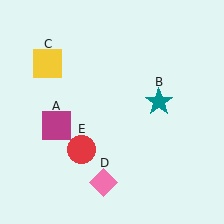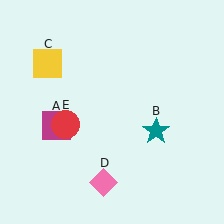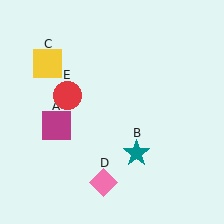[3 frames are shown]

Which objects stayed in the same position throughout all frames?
Magenta square (object A) and yellow square (object C) and pink diamond (object D) remained stationary.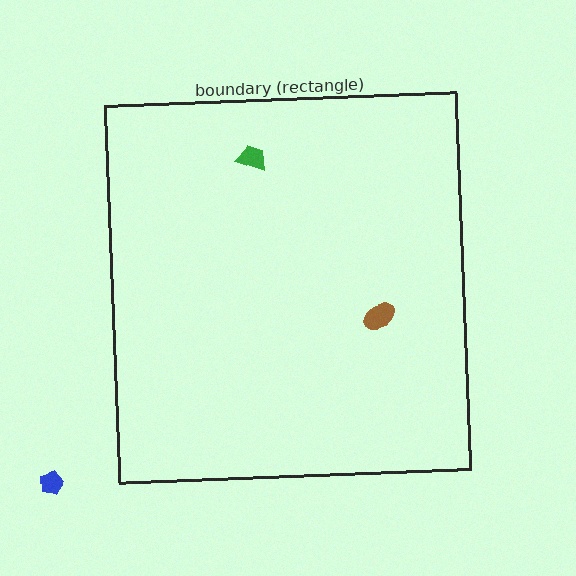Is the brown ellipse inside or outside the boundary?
Inside.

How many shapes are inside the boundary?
2 inside, 1 outside.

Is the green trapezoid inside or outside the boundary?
Inside.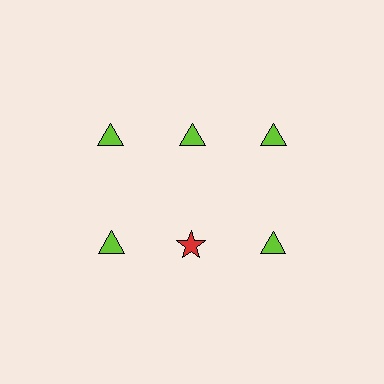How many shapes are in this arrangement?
There are 6 shapes arranged in a grid pattern.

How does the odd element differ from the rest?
It differs in both color (red instead of lime) and shape (star instead of triangle).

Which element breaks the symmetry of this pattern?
The red star in the second row, second from left column breaks the symmetry. All other shapes are lime triangles.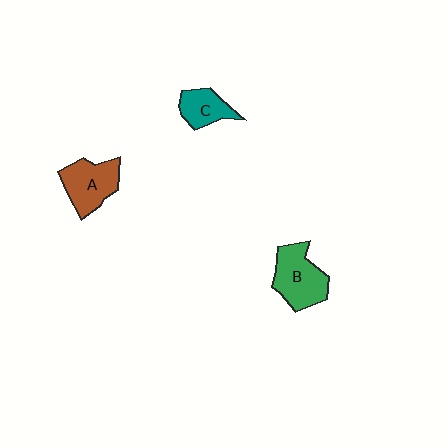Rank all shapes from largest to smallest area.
From largest to smallest: B (green), A (brown), C (teal).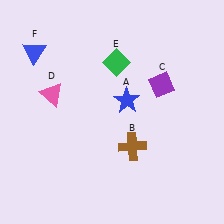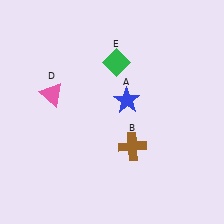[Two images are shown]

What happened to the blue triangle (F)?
The blue triangle (F) was removed in Image 2. It was in the top-left area of Image 1.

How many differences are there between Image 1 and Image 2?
There are 2 differences between the two images.